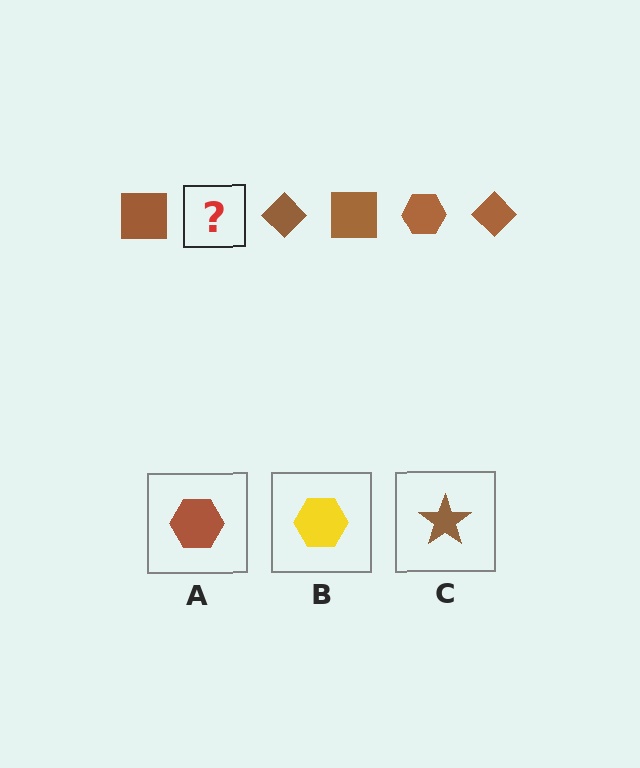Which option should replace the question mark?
Option A.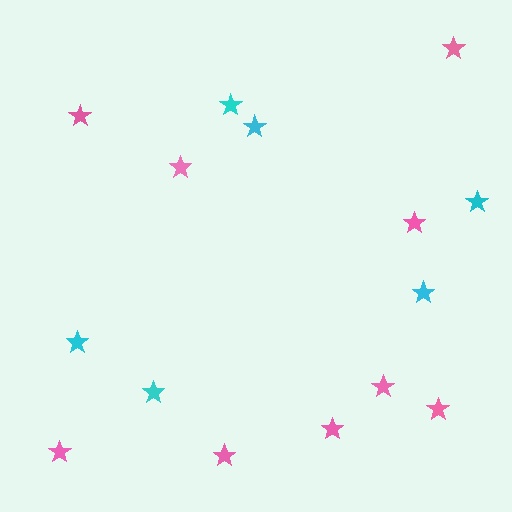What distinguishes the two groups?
There are 2 groups: one group of cyan stars (6) and one group of pink stars (9).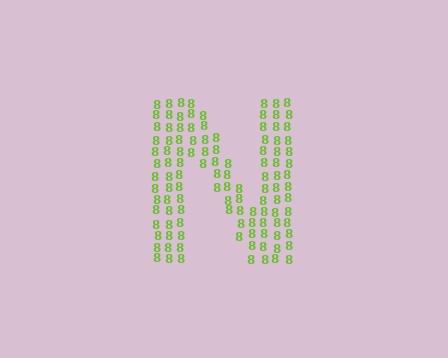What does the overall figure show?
The overall figure shows the letter N.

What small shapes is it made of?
It is made of small digit 8's.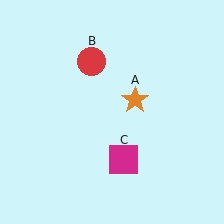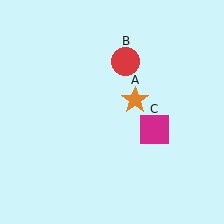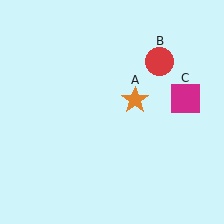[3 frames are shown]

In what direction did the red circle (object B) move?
The red circle (object B) moved right.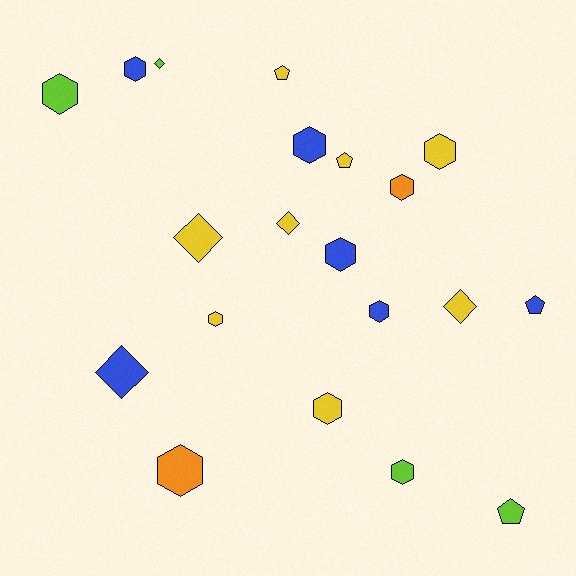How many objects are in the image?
There are 20 objects.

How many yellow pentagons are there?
There are 2 yellow pentagons.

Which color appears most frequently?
Yellow, with 8 objects.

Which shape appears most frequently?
Hexagon, with 11 objects.